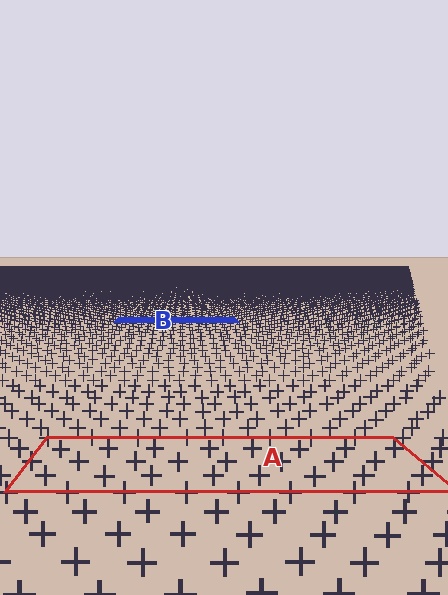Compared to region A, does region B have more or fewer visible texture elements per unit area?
Region B has more texture elements per unit area — they are packed more densely because it is farther away.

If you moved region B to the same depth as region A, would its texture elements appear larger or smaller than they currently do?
They would appear larger. At a closer depth, the same texture elements are projected at a bigger on-screen size.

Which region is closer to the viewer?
Region A is closer. The texture elements there are larger and more spread out.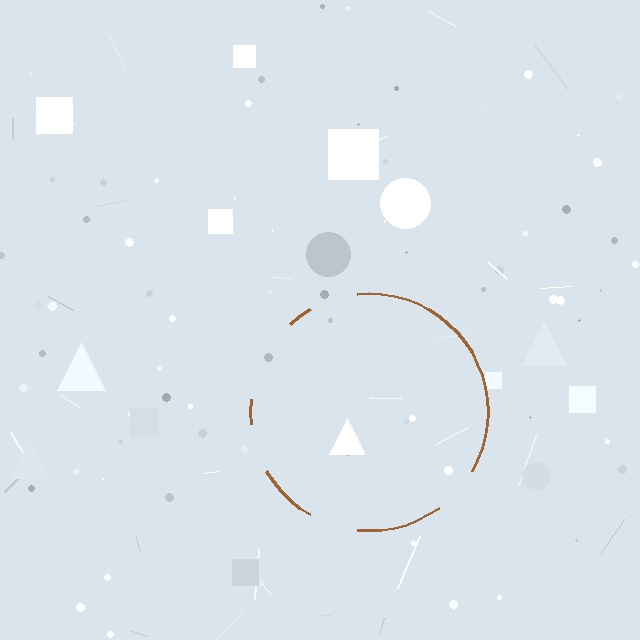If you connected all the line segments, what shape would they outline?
They would outline a circle.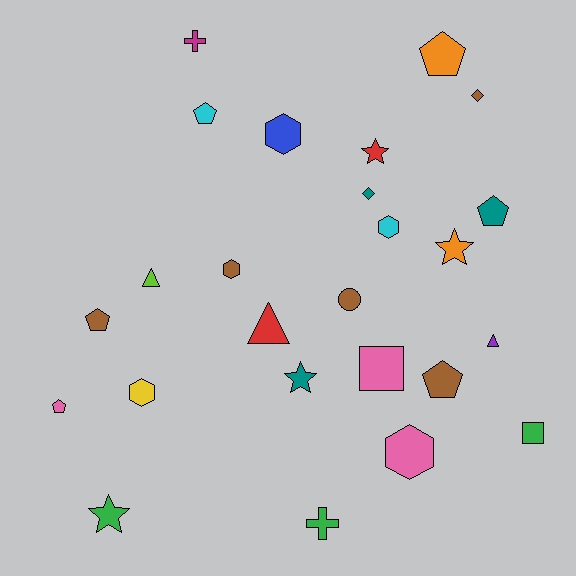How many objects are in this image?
There are 25 objects.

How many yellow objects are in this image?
There is 1 yellow object.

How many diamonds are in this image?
There are 2 diamonds.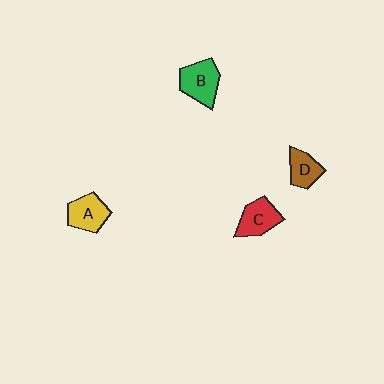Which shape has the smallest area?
Shape D (brown).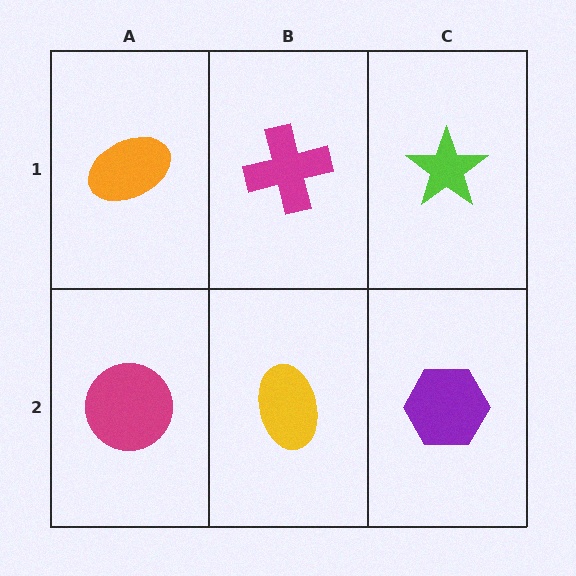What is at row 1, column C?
A lime star.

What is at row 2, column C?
A purple hexagon.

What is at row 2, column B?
A yellow ellipse.